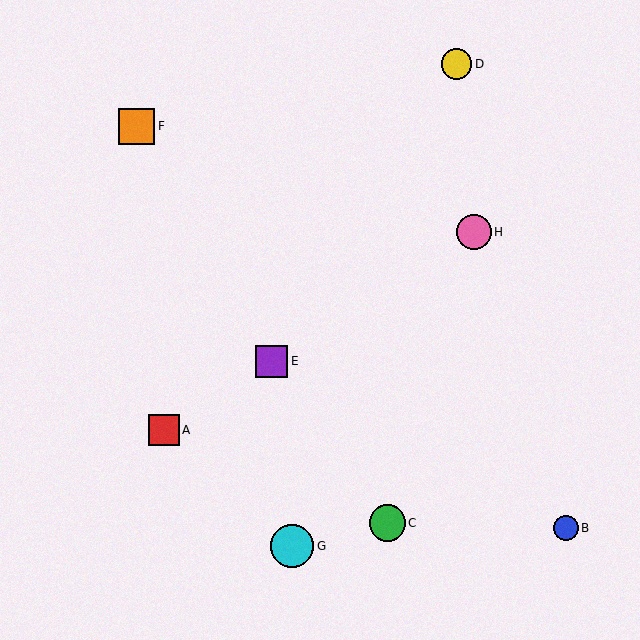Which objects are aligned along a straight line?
Objects A, E, H are aligned along a straight line.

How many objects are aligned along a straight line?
3 objects (A, E, H) are aligned along a straight line.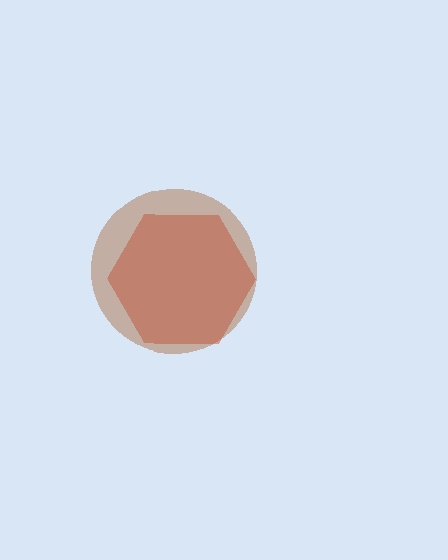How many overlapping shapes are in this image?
There are 2 overlapping shapes in the image.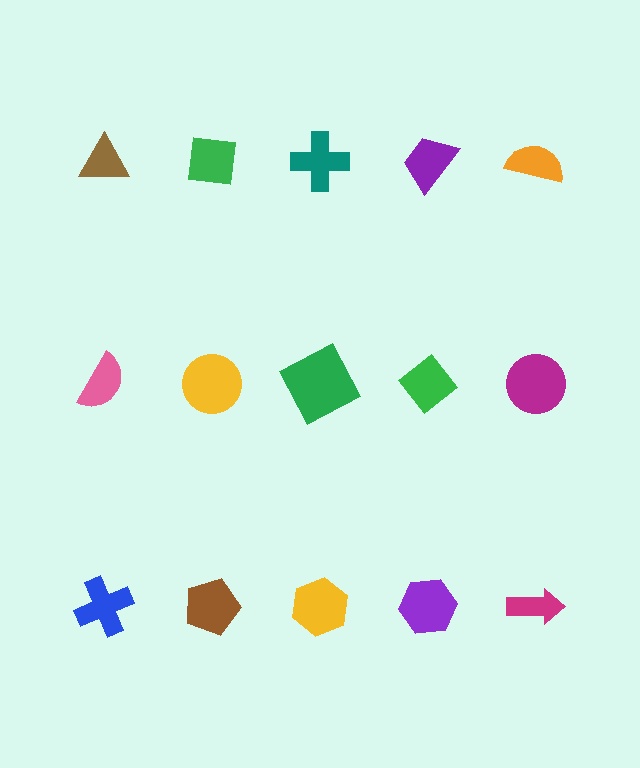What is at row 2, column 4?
A green diamond.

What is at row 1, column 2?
A green square.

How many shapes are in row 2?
5 shapes.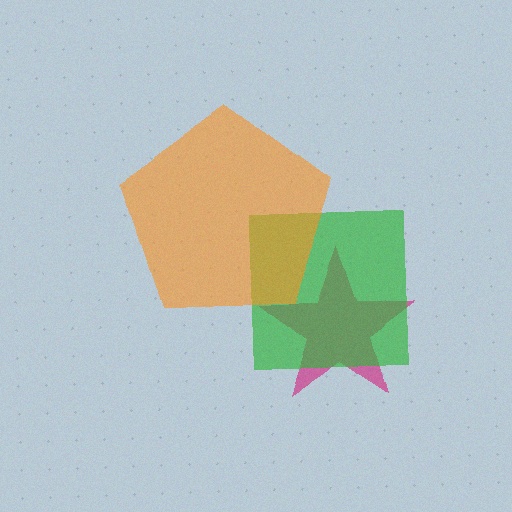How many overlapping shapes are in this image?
There are 3 overlapping shapes in the image.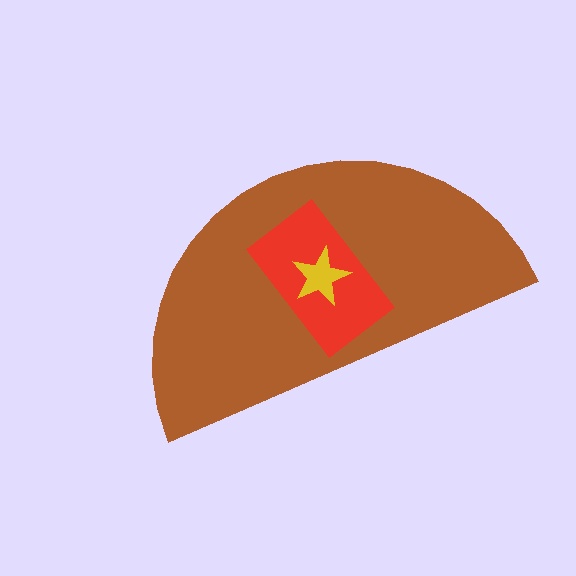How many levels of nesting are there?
3.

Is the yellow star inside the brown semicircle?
Yes.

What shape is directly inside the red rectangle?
The yellow star.